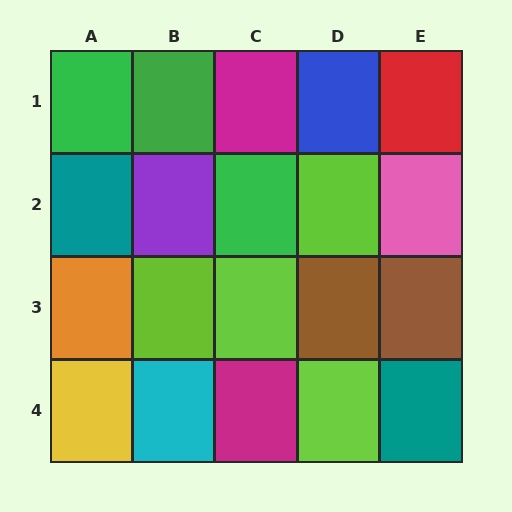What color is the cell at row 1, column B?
Green.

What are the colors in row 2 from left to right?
Teal, purple, green, lime, pink.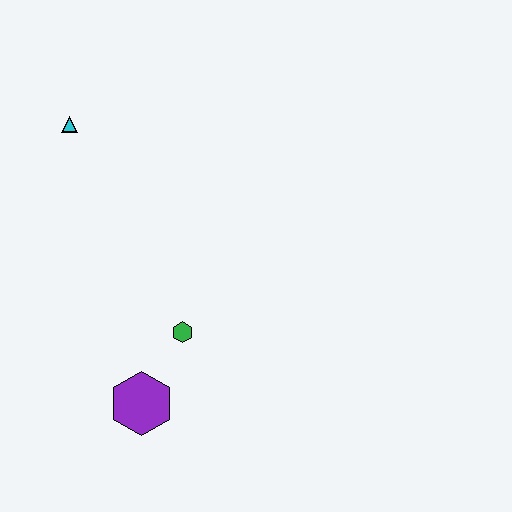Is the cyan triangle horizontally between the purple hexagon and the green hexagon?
No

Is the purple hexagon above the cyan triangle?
No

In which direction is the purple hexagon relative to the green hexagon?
The purple hexagon is below the green hexagon.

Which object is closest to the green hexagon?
The purple hexagon is closest to the green hexagon.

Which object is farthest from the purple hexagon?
The cyan triangle is farthest from the purple hexagon.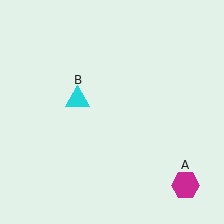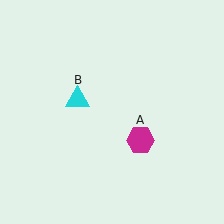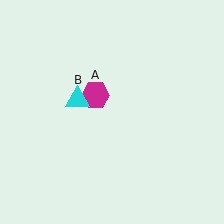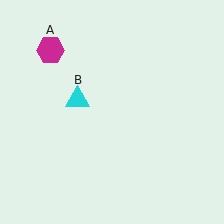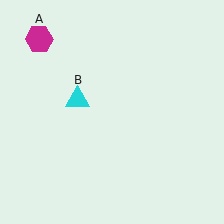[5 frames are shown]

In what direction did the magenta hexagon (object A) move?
The magenta hexagon (object A) moved up and to the left.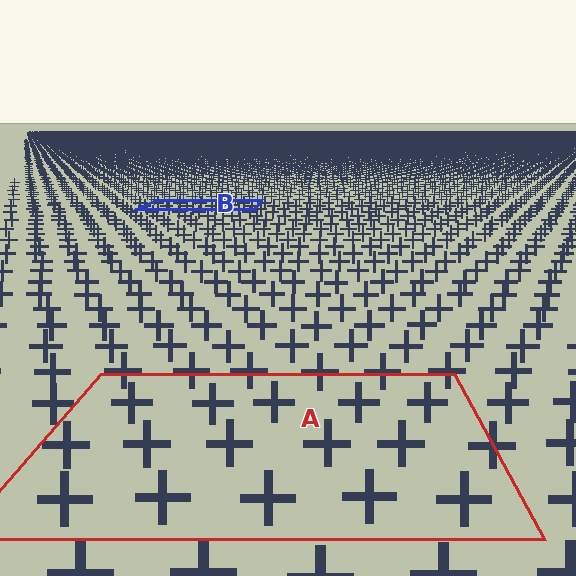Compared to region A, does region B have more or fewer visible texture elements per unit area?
Region B has more texture elements per unit area — they are packed more densely because it is farther away.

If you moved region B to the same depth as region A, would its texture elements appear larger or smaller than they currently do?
They would appear larger. At a closer depth, the same texture elements are projected at a bigger on-screen size.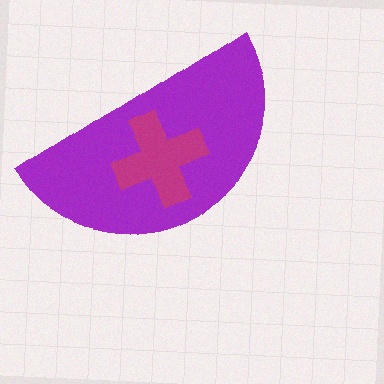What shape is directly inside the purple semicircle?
The magenta cross.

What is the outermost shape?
The purple semicircle.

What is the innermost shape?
The magenta cross.